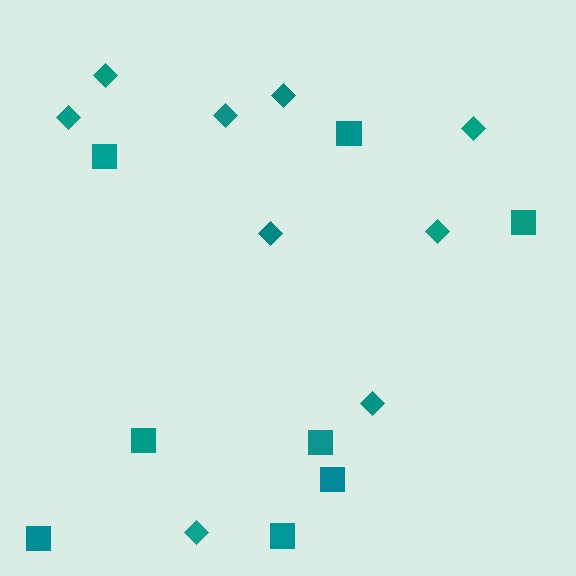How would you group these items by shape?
There are 2 groups: one group of diamonds (9) and one group of squares (8).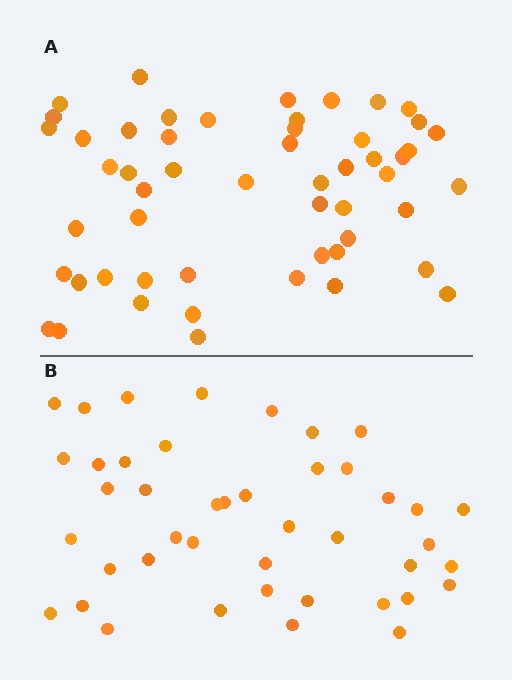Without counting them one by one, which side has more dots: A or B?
Region A (the top region) has more dots.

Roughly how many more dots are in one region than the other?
Region A has roughly 10 or so more dots than region B.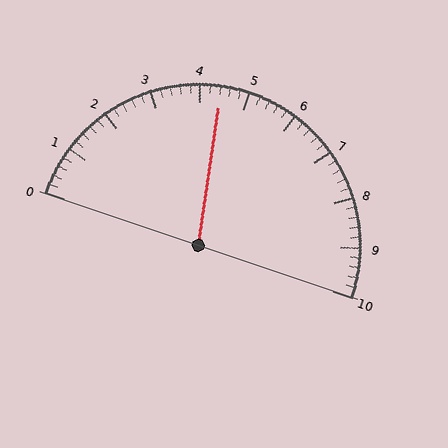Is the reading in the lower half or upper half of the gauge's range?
The reading is in the lower half of the range (0 to 10).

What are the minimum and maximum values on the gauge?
The gauge ranges from 0 to 10.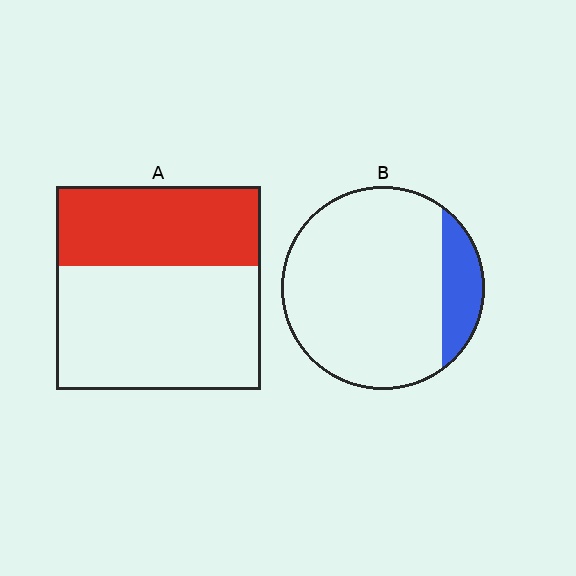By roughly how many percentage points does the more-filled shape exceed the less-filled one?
By roughly 25 percentage points (A over B).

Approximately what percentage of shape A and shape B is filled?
A is approximately 40% and B is approximately 15%.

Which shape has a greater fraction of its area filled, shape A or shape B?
Shape A.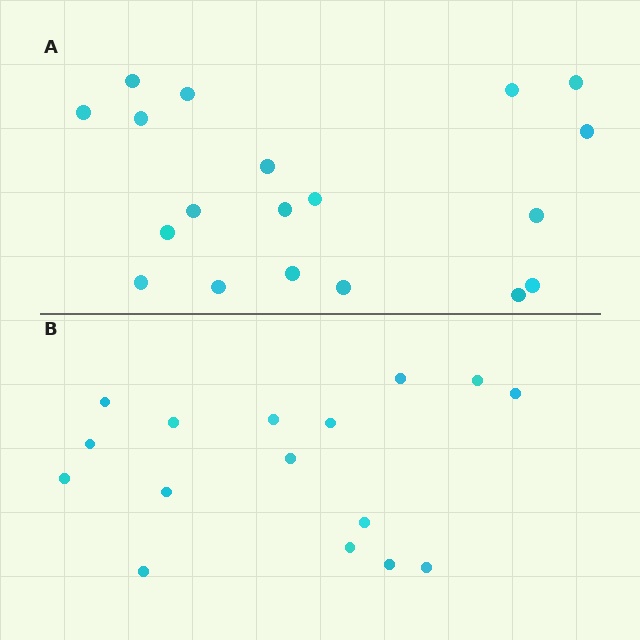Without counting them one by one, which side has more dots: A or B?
Region A (the top region) has more dots.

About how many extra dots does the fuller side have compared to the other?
Region A has just a few more — roughly 2 or 3 more dots than region B.